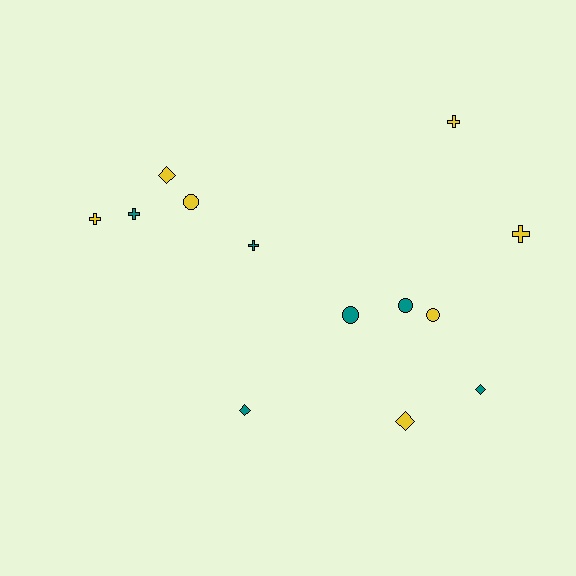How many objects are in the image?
There are 13 objects.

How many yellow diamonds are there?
There are 2 yellow diamonds.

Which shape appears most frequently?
Cross, with 5 objects.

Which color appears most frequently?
Yellow, with 7 objects.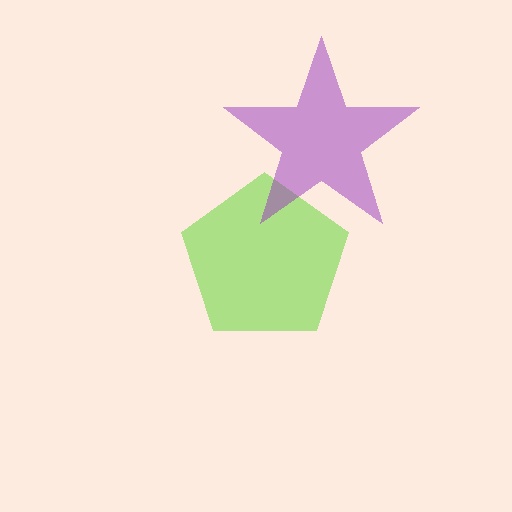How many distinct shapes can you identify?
There are 2 distinct shapes: a lime pentagon, a purple star.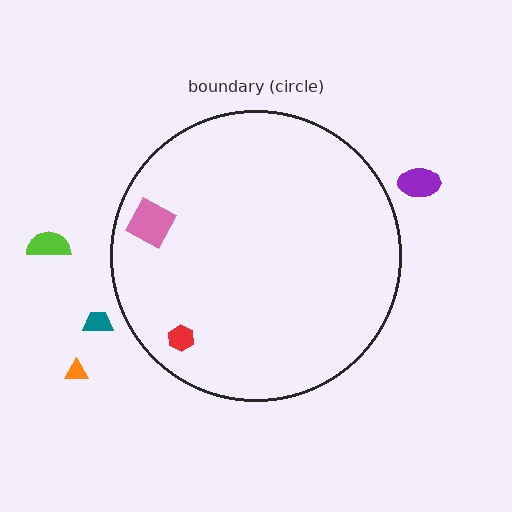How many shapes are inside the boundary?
2 inside, 4 outside.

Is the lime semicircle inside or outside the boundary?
Outside.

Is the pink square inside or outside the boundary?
Inside.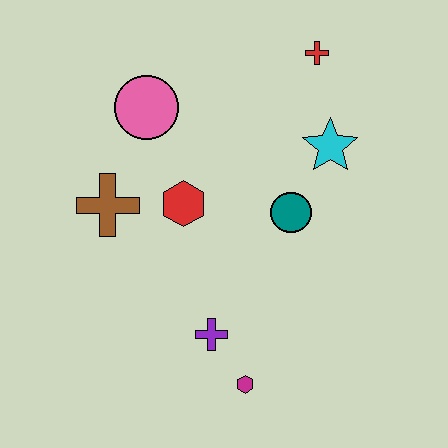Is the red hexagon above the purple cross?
Yes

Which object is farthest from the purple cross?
The red cross is farthest from the purple cross.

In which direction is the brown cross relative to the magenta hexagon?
The brown cross is above the magenta hexagon.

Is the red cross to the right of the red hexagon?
Yes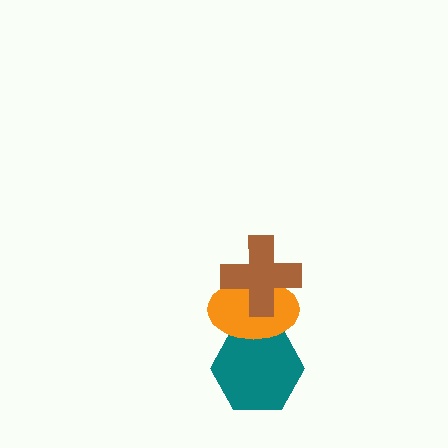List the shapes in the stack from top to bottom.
From top to bottom: the brown cross, the orange ellipse, the teal hexagon.